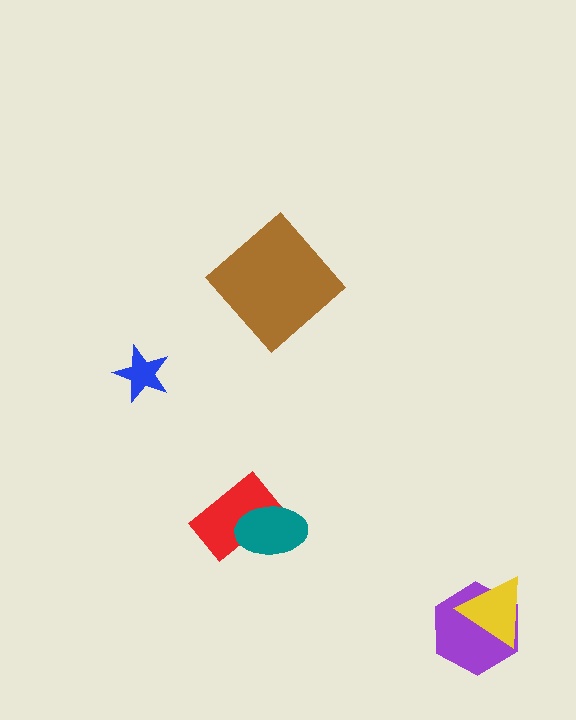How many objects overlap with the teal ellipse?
1 object overlaps with the teal ellipse.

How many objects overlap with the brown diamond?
0 objects overlap with the brown diamond.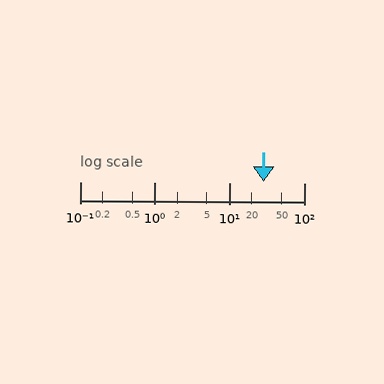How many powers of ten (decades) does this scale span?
The scale spans 3 decades, from 0.1 to 100.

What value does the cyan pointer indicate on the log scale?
The pointer indicates approximately 29.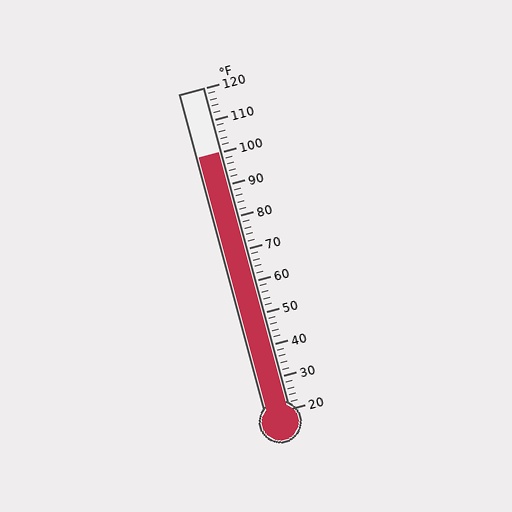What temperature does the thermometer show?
The thermometer shows approximately 100°F.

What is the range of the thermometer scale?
The thermometer scale ranges from 20°F to 120°F.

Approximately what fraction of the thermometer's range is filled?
The thermometer is filled to approximately 80% of its range.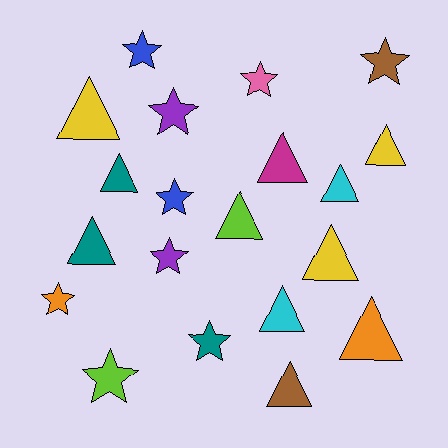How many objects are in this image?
There are 20 objects.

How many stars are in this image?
There are 9 stars.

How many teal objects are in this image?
There are 3 teal objects.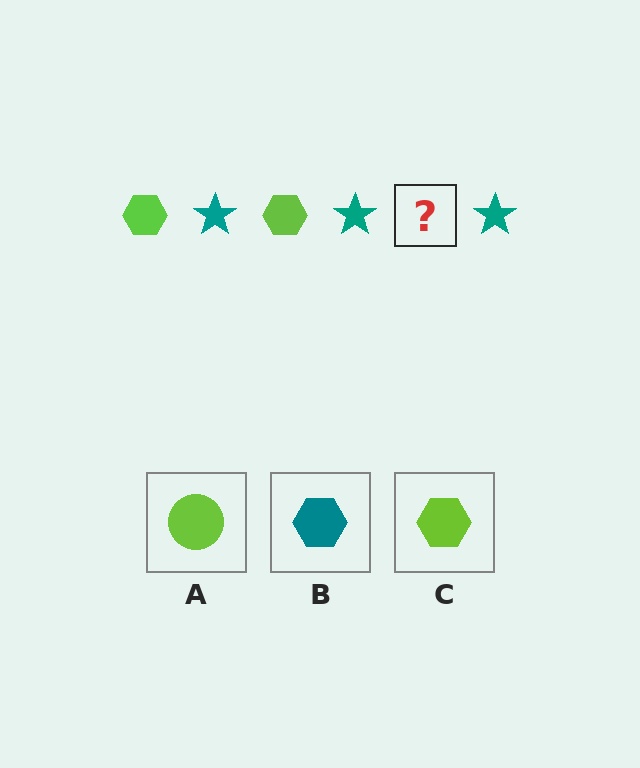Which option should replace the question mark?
Option C.